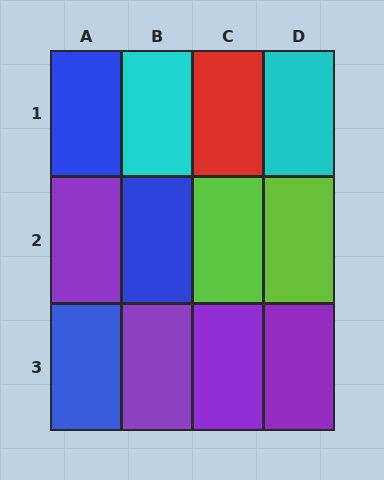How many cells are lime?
2 cells are lime.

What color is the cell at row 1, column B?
Cyan.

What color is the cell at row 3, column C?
Purple.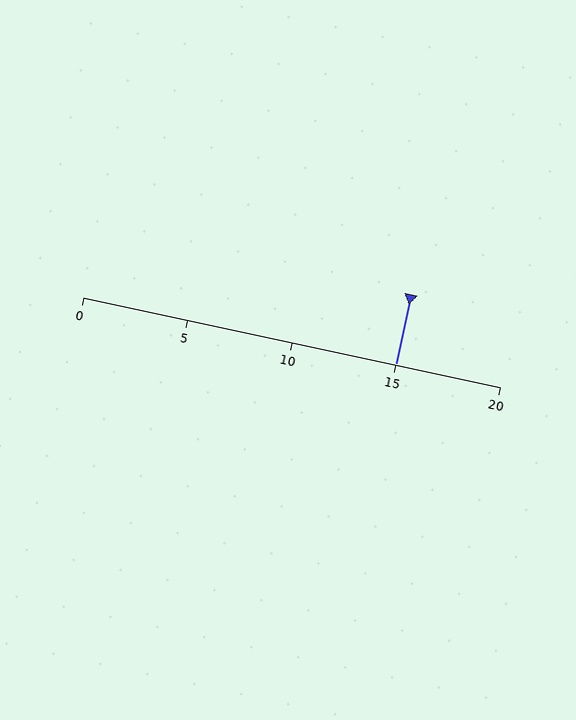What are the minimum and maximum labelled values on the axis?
The axis runs from 0 to 20.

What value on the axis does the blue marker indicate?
The marker indicates approximately 15.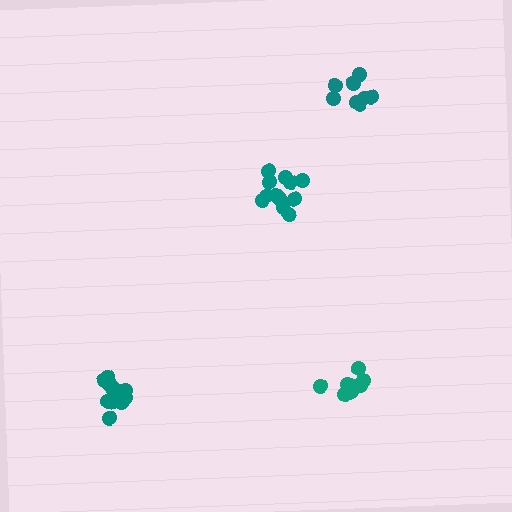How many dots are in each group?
Group 1: 8 dots, Group 2: 8 dots, Group 3: 12 dots, Group 4: 13 dots (41 total).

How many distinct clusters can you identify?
There are 4 distinct clusters.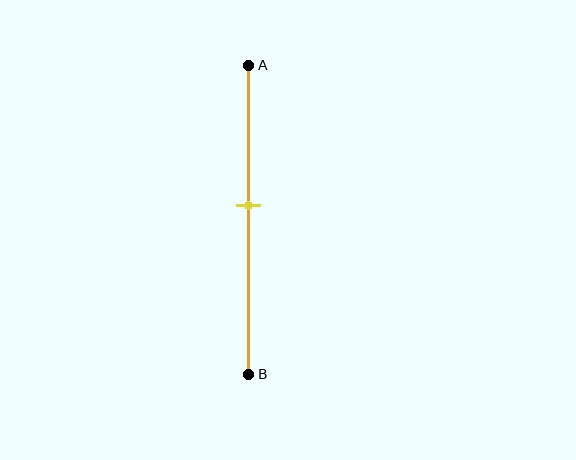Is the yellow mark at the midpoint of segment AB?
No, the mark is at about 45% from A, not at the 50% midpoint.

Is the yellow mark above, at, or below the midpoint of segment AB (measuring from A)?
The yellow mark is above the midpoint of segment AB.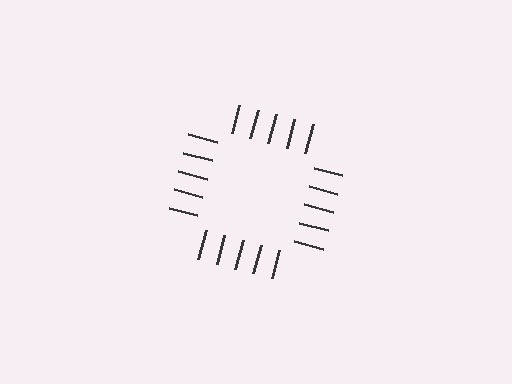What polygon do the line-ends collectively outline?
An illusory square — the line segments terminate on its edges but no continuous stroke is drawn.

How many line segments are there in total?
20 — 5 along each of the 4 edges.